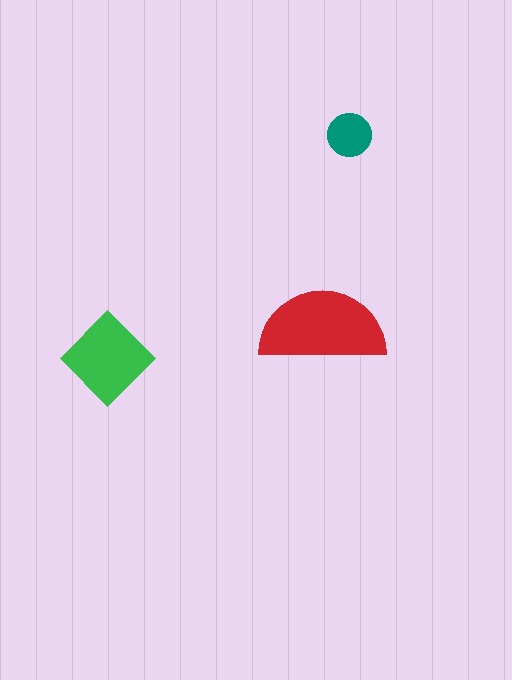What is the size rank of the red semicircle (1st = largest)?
1st.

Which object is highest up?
The teal circle is topmost.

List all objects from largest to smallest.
The red semicircle, the green diamond, the teal circle.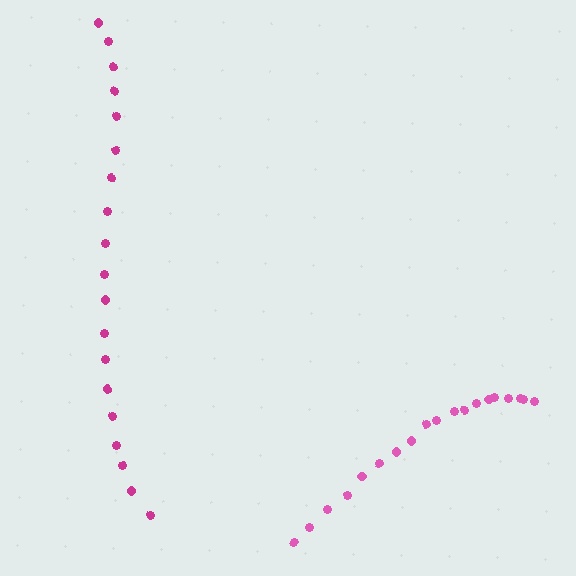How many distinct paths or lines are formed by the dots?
There are 2 distinct paths.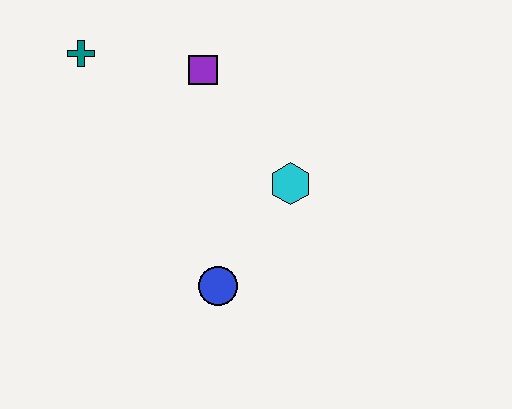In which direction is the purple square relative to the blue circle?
The purple square is above the blue circle.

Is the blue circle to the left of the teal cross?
No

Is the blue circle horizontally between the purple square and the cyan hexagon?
Yes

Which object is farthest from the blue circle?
The teal cross is farthest from the blue circle.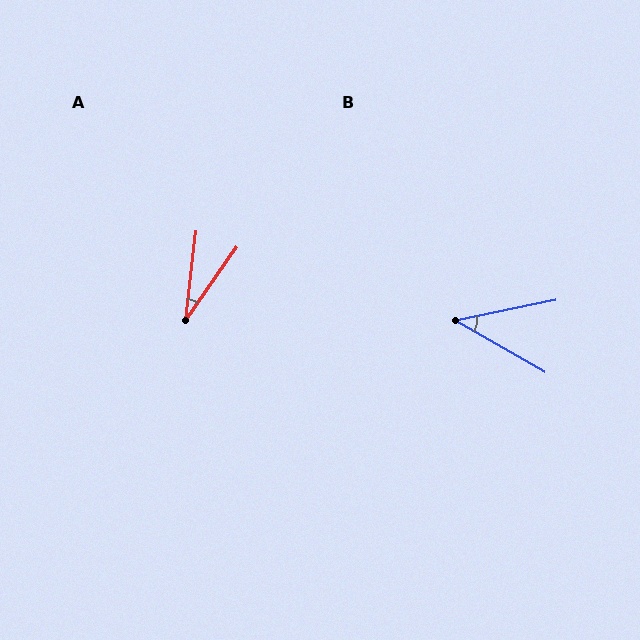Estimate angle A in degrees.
Approximately 28 degrees.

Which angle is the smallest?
A, at approximately 28 degrees.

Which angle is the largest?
B, at approximately 41 degrees.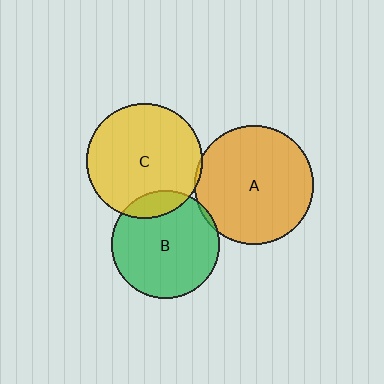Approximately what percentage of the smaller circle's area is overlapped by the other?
Approximately 5%.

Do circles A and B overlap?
Yes.